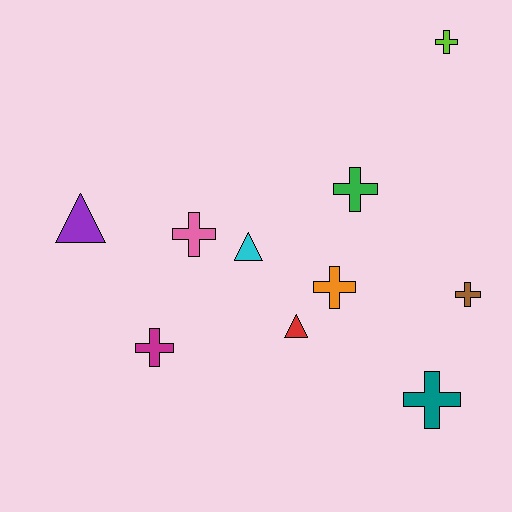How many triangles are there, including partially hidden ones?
There are 3 triangles.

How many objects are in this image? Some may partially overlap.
There are 10 objects.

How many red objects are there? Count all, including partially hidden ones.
There is 1 red object.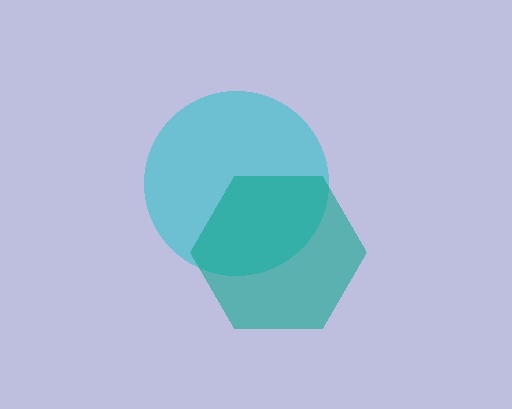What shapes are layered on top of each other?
The layered shapes are: a cyan circle, a teal hexagon.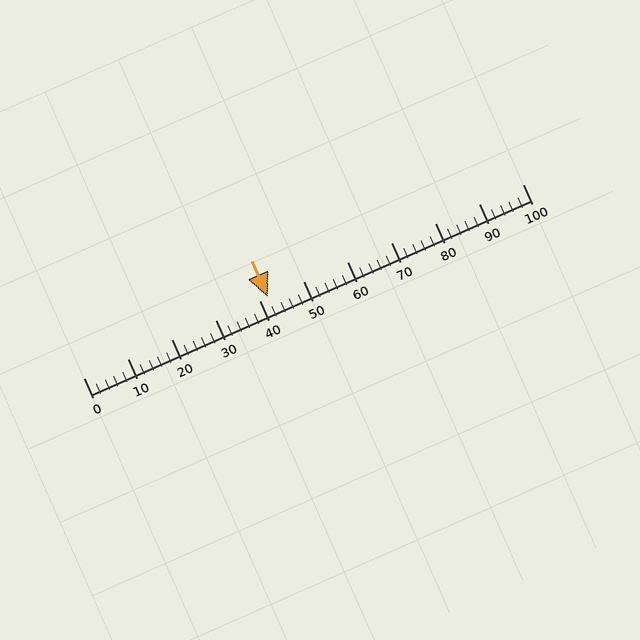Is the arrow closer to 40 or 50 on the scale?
The arrow is closer to 40.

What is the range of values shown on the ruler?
The ruler shows values from 0 to 100.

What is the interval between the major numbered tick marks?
The major tick marks are spaced 10 units apart.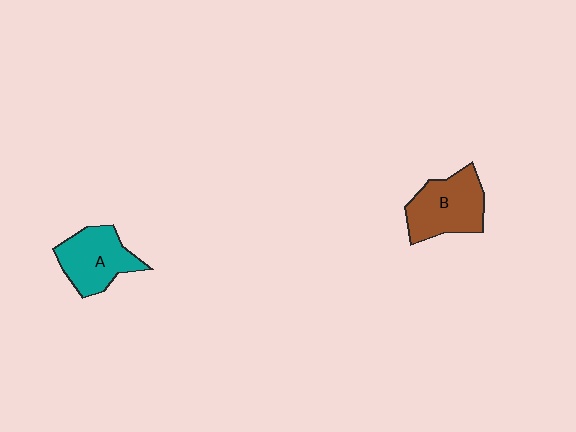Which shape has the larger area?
Shape B (brown).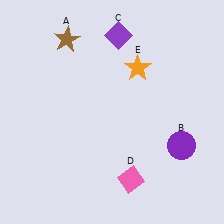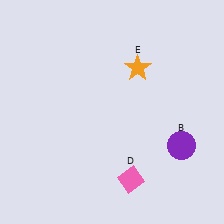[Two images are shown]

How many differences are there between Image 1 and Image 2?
There are 2 differences between the two images.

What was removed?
The purple diamond (C), the brown star (A) were removed in Image 2.